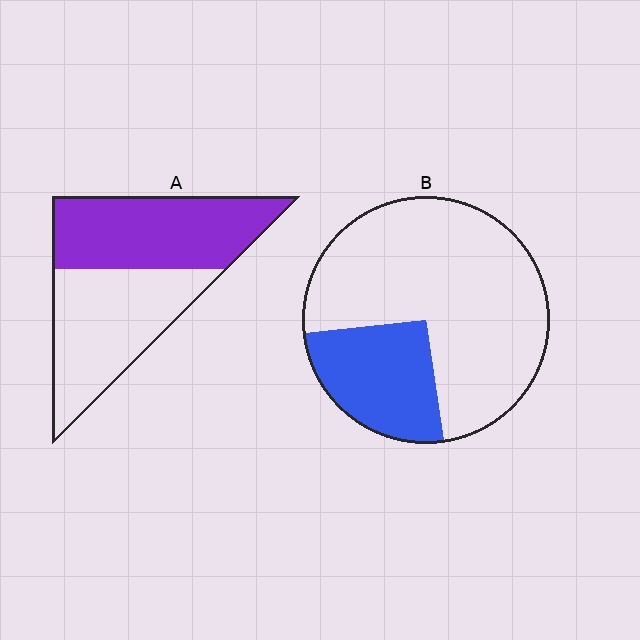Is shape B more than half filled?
No.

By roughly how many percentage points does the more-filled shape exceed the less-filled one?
By roughly 25 percentage points (A over B).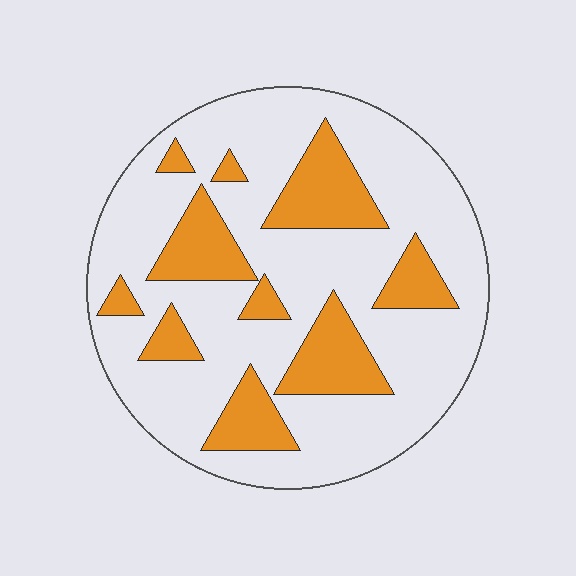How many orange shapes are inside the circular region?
10.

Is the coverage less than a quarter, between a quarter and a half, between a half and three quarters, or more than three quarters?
Between a quarter and a half.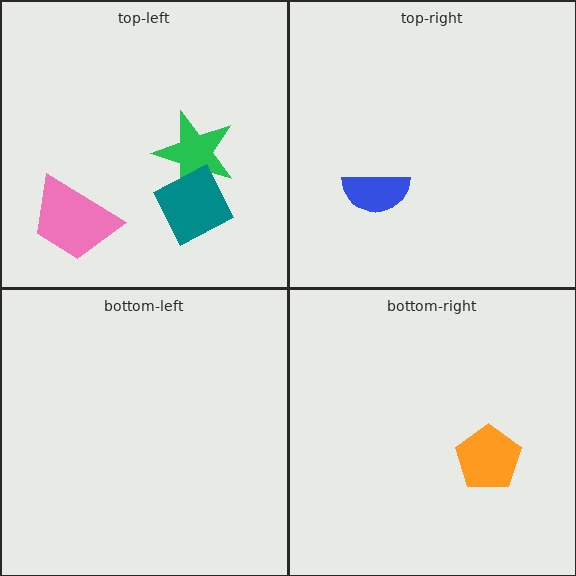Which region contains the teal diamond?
The top-left region.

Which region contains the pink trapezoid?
The top-left region.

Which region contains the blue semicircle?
The top-right region.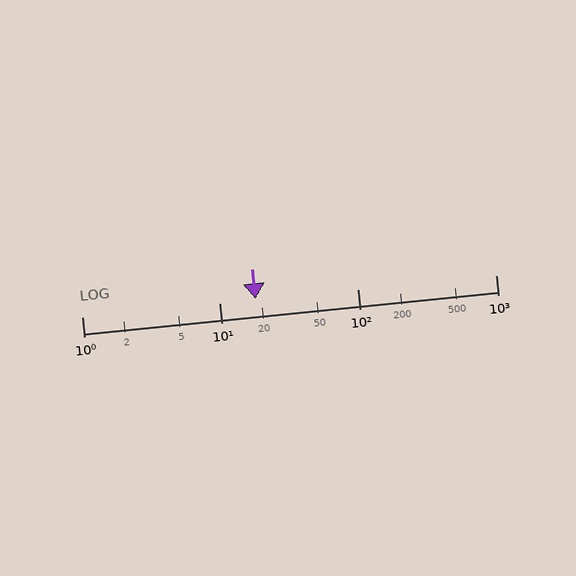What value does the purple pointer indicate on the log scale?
The pointer indicates approximately 18.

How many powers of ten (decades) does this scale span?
The scale spans 3 decades, from 1 to 1000.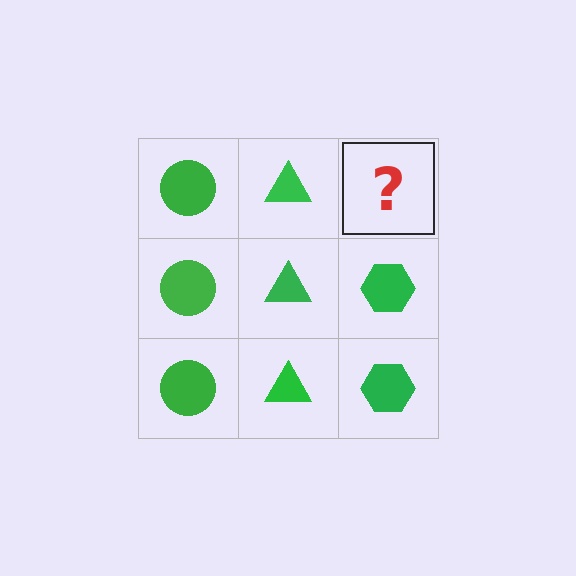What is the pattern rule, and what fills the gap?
The rule is that each column has a consistent shape. The gap should be filled with a green hexagon.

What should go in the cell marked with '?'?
The missing cell should contain a green hexagon.